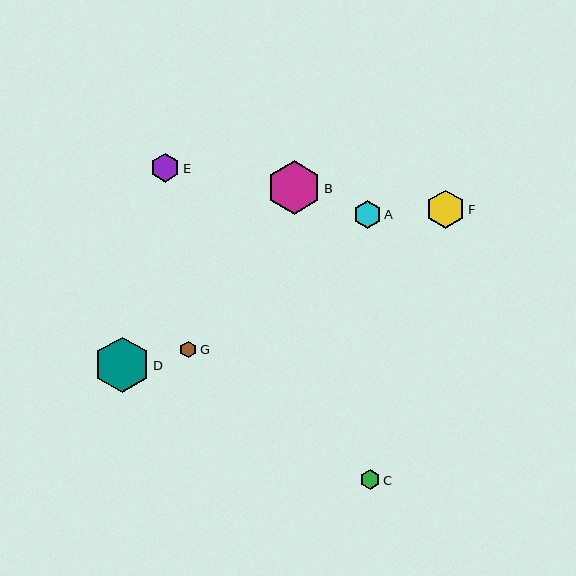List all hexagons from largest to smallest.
From largest to smallest: D, B, F, E, A, C, G.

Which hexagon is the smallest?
Hexagon G is the smallest with a size of approximately 17 pixels.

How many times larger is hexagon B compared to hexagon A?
Hexagon B is approximately 2.0 times the size of hexagon A.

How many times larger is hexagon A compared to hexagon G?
Hexagon A is approximately 1.6 times the size of hexagon G.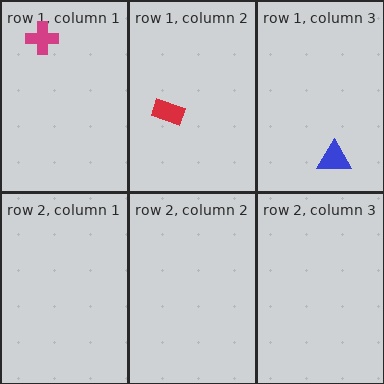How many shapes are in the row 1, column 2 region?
1.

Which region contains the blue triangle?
The row 1, column 3 region.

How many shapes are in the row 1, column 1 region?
1.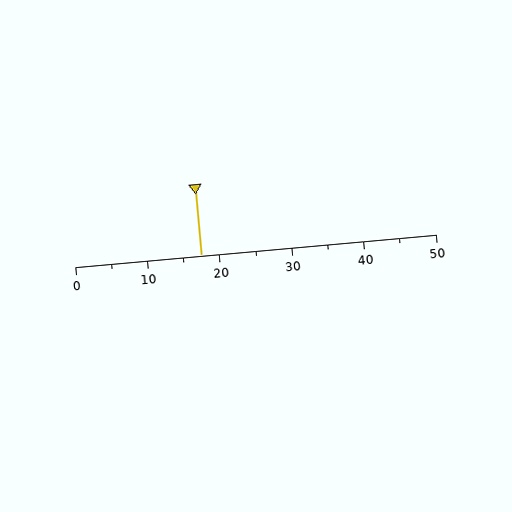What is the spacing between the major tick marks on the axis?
The major ticks are spaced 10 apart.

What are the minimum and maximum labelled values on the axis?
The axis runs from 0 to 50.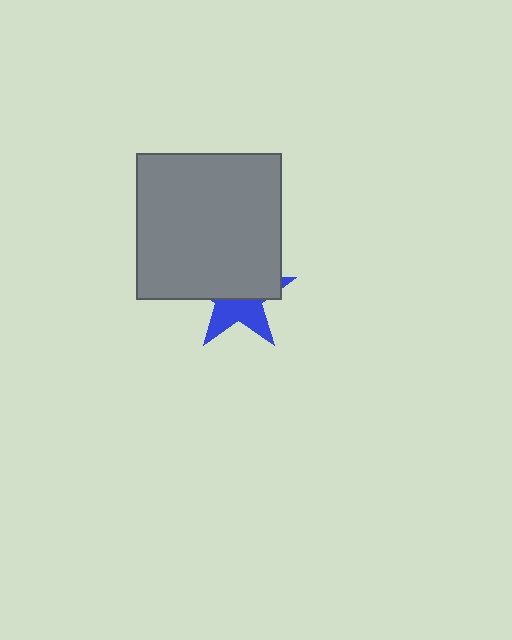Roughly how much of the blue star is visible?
A small part of it is visible (roughly 44%).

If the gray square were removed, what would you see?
You would see the complete blue star.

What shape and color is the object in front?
The object in front is a gray square.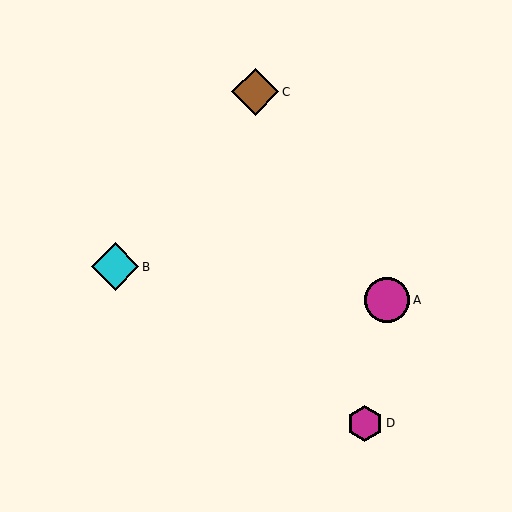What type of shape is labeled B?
Shape B is a cyan diamond.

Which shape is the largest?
The cyan diamond (labeled B) is the largest.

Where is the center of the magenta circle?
The center of the magenta circle is at (387, 300).